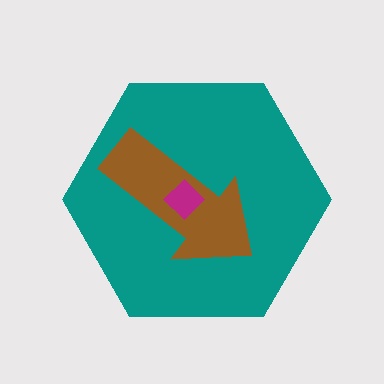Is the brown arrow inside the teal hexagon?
Yes.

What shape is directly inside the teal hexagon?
The brown arrow.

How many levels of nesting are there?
3.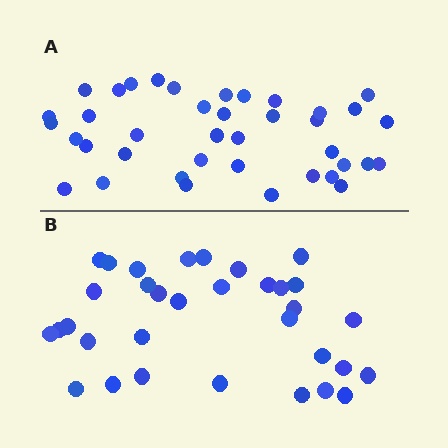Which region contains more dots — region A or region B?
Region A (the top region) has more dots.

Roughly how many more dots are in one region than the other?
Region A has about 6 more dots than region B.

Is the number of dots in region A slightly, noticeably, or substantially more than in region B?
Region A has only slightly more — the two regions are fairly close. The ratio is roughly 1.2 to 1.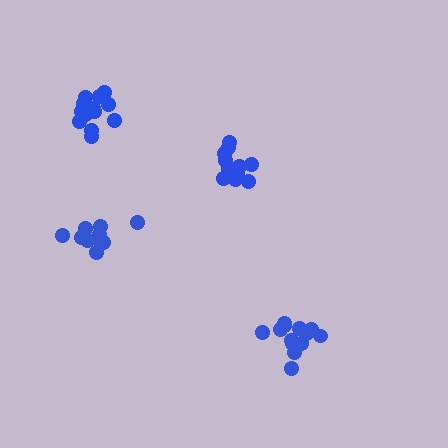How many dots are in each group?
Group 1: 13 dots, Group 2: 13 dots, Group 3: 12 dots, Group 4: 10 dots (48 total).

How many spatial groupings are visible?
There are 4 spatial groupings.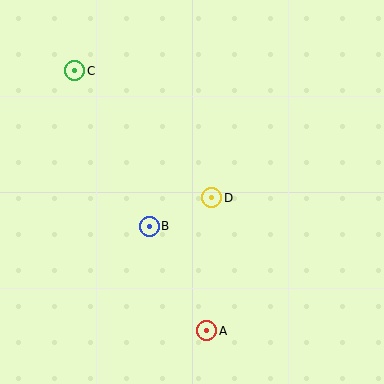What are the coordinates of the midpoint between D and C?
The midpoint between D and C is at (143, 134).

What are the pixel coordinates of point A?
Point A is at (207, 331).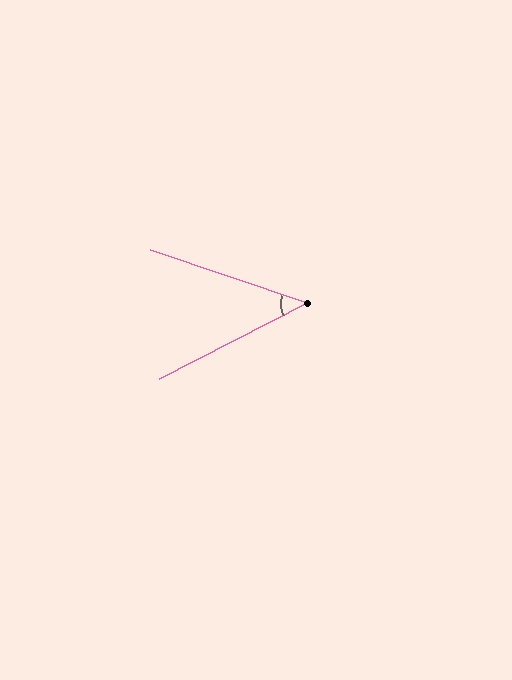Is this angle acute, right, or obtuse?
It is acute.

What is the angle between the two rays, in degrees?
Approximately 46 degrees.